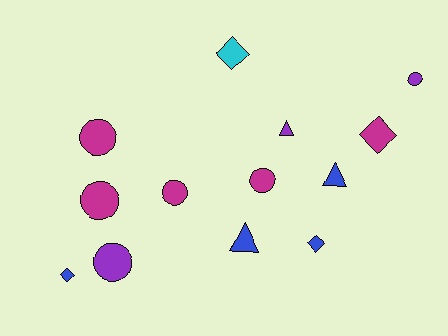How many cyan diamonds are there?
There is 1 cyan diamond.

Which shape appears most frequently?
Circle, with 6 objects.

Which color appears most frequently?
Magenta, with 5 objects.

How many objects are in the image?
There are 13 objects.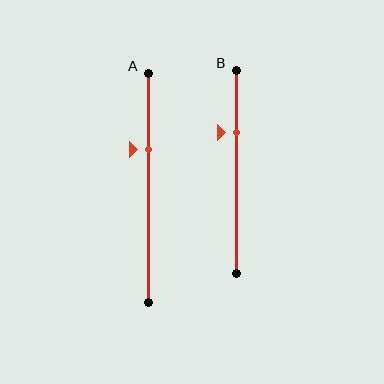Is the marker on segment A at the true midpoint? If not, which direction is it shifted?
No, the marker on segment A is shifted upward by about 17% of the segment length.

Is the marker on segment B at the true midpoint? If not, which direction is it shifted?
No, the marker on segment B is shifted upward by about 19% of the segment length.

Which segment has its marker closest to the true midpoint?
Segment A has its marker closest to the true midpoint.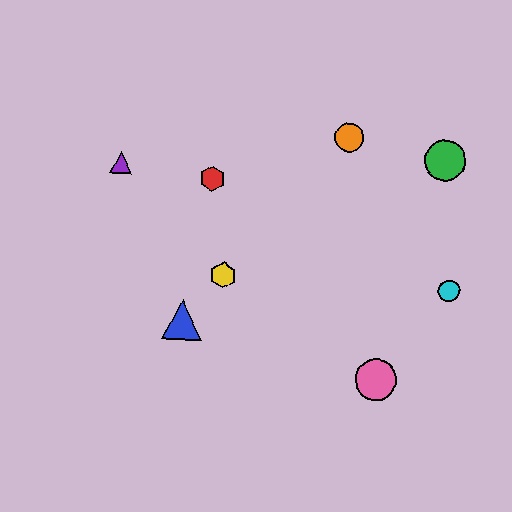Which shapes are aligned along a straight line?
The blue triangle, the yellow hexagon, the orange circle are aligned along a straight line.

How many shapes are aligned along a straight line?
3 shapes (the blue triangle, the yellow hexagon, the orange circle) are aligned along a straight line.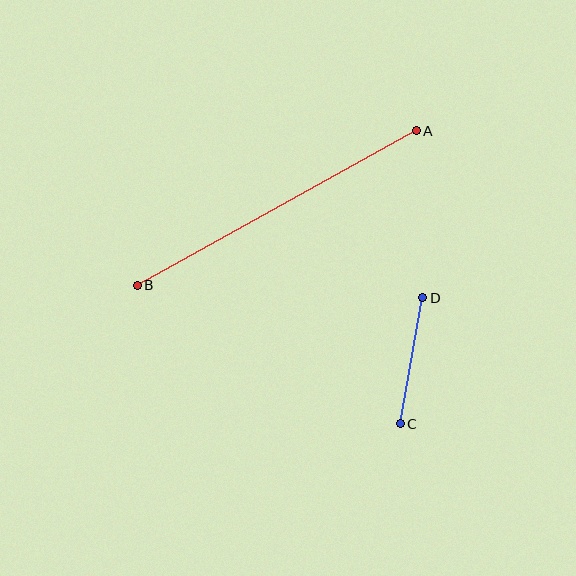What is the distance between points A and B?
The distance is approximately 319 pixels.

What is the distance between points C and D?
The distance is approximately 128 pixels.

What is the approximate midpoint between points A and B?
The midpoint is at approximately (277, 208) pixels.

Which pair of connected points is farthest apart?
Points A and B are farthest apart.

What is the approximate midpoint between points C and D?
The midpoint is at approximately (412, 361) pixels.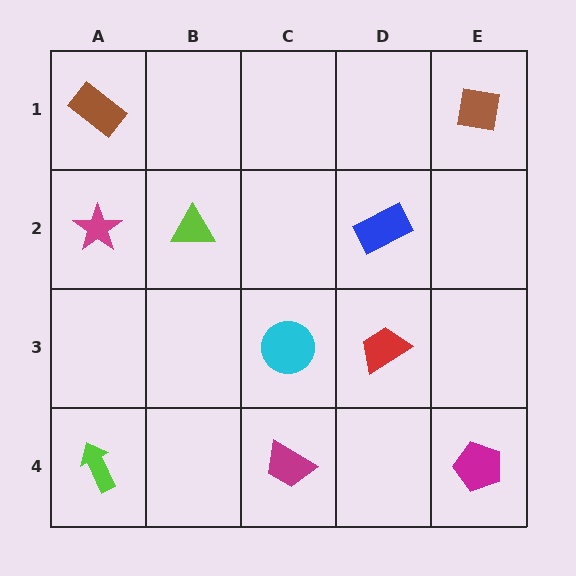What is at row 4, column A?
A lime arrow.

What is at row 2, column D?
A blue rectangle.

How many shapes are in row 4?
3 shapes.